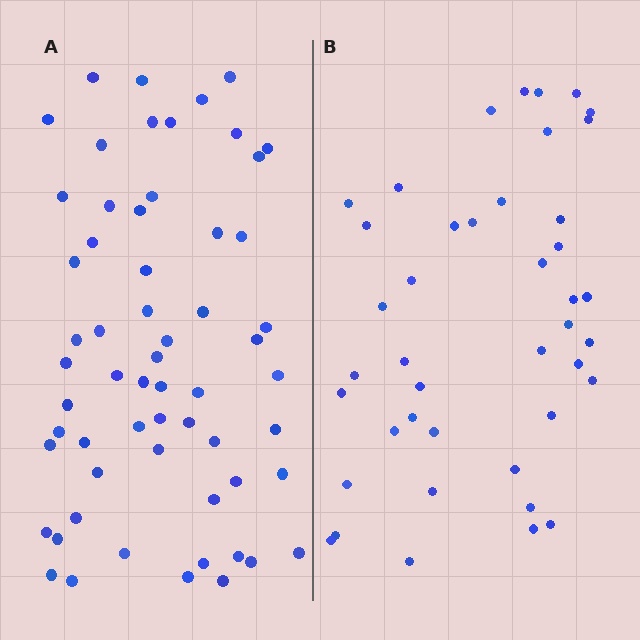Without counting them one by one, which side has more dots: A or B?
Region A (the left region) has more dots.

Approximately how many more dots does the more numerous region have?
Region A has approximately 20 more dots than region B.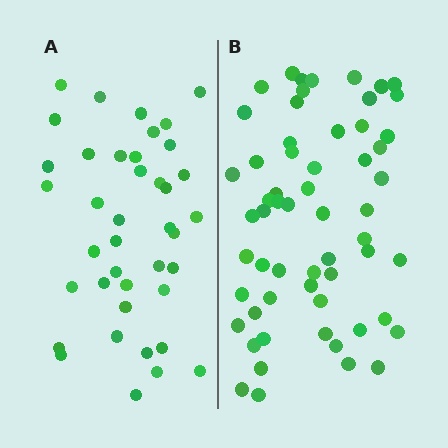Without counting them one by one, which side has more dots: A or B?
Region B (the right region) has more dots.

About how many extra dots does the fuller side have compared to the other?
Region B has approximately 20 more dots than region A.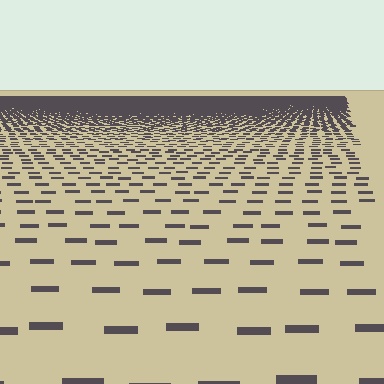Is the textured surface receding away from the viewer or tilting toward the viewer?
The surface is receding away from the viewer. Texture elements get smaller and denser toward the top.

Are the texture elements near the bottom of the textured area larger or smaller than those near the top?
Larger. Near the bottom, elements are closer to the viewer and appear at a bigger on-screen size.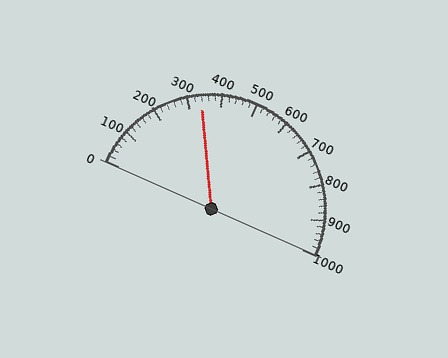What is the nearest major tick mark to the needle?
The nearest major tick mark is 300.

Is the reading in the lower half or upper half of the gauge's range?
The reading is in the lower half of the range (0 to 1000).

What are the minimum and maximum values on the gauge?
The gauge ranges from 0 to 1000.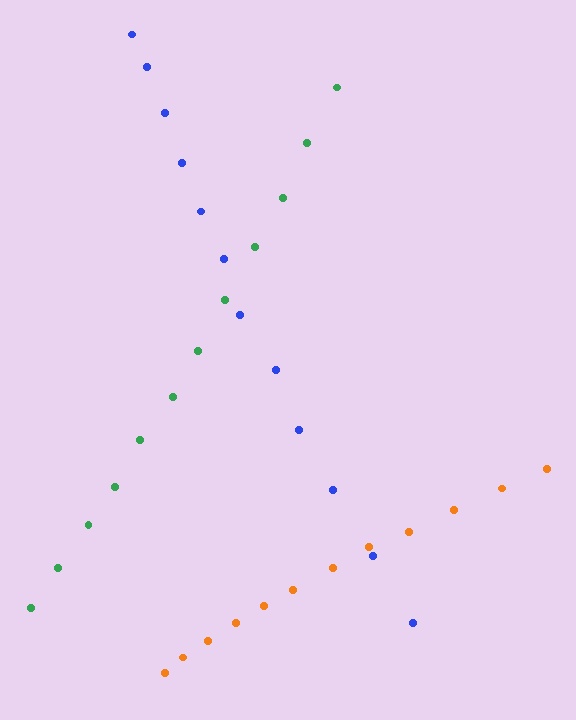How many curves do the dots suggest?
There are 3 distinct paths.